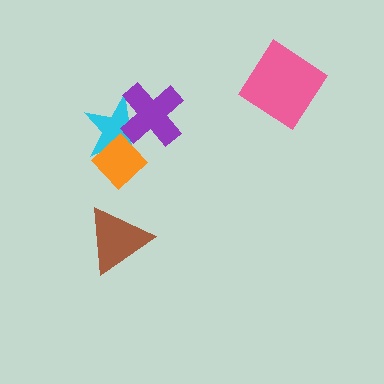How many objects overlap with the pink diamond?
0 objects overlap with the pink diamond.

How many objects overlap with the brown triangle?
0 objects overlap with the brown triangle.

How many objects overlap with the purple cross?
1 object overlaps with the purple cross.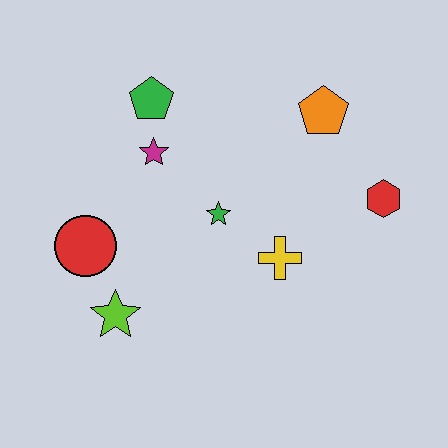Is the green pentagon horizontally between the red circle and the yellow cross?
Yes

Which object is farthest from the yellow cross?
The green pentagon is farthest from the yellow cross.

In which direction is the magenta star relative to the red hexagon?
The magenta star is to the left of the red hexagon.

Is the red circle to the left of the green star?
Yes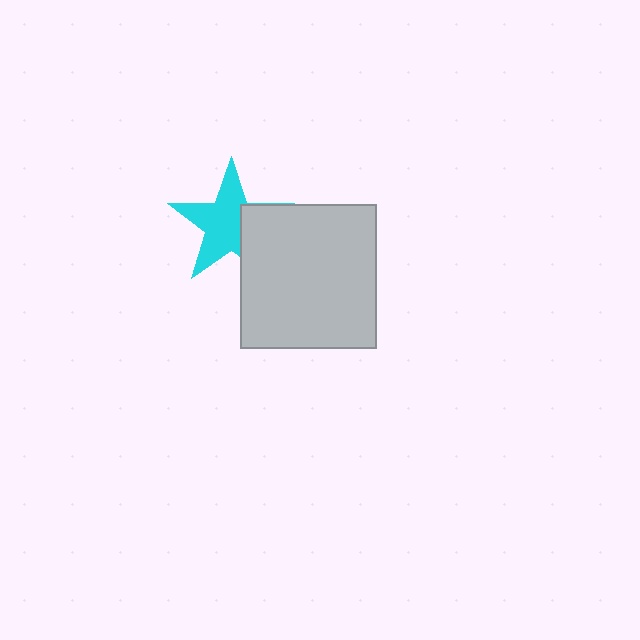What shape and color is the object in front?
The object in front is a light gray rectangle.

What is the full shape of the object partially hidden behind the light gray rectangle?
The partially hidden object is a cyan star.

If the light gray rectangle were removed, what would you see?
You would see the complete cyan star.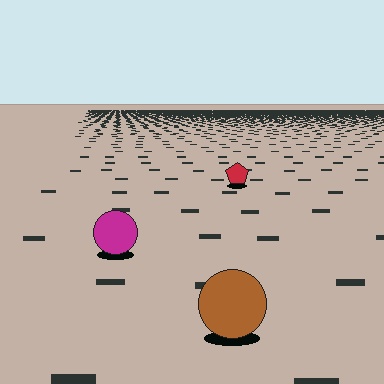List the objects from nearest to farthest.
From nearest to farthest: the brown circle, the magenta circle, the red pentagon.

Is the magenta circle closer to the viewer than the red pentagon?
Yes. The magenta circle is closer — you can tell from the texture gradient: the ground texture is coarser near it.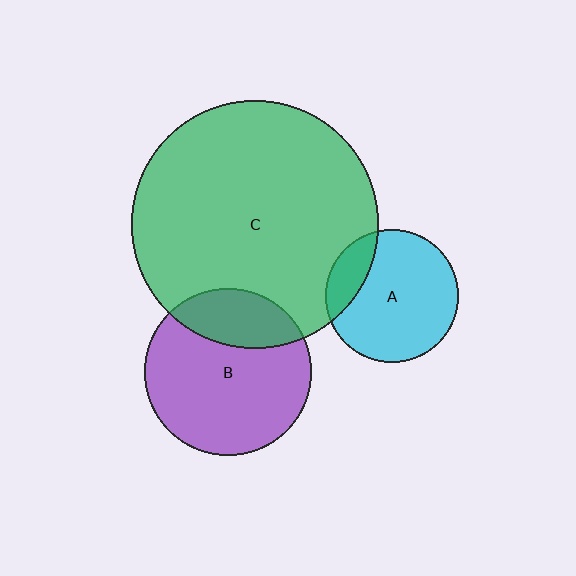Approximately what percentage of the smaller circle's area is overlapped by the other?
Approximately 25%.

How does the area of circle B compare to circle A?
Approximately 1.6 times.